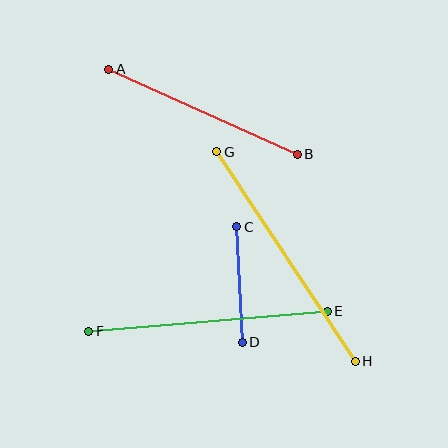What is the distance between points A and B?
The distance is approximately 207 pixels.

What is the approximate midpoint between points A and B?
The midpoint is at approximately (203, 112) pixels.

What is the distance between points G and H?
The distance is approximately 251 pixels.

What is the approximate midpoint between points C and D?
The midpoint is at approximately (239, 285) pixels.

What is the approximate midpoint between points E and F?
The midpoint is at approximately (208, 321) pixels.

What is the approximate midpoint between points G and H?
The midpoint is at approximately (286, 257) pixels.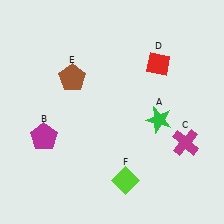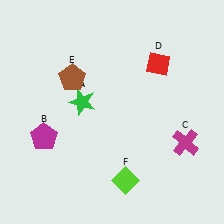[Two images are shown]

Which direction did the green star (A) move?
The green star (A) moved left.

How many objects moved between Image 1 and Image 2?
1 object moved between the two images.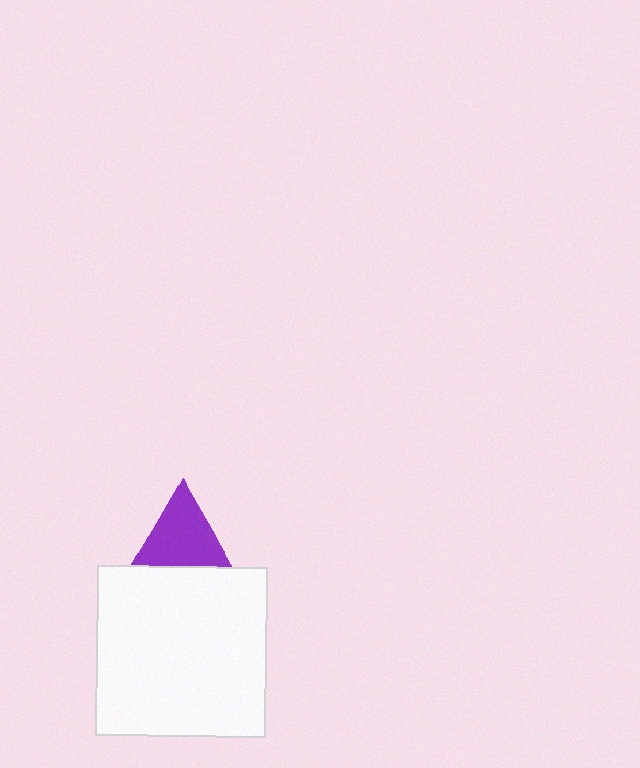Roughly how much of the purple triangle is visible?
About half of it is visible (roughly 62%).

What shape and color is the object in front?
The object in front is a white square.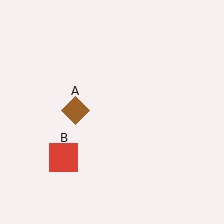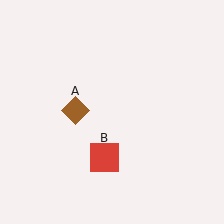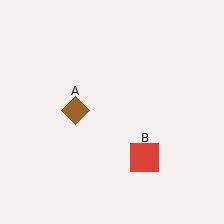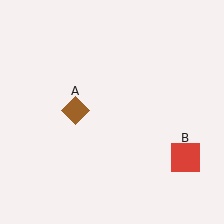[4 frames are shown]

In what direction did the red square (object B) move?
The red square (object B) moved right.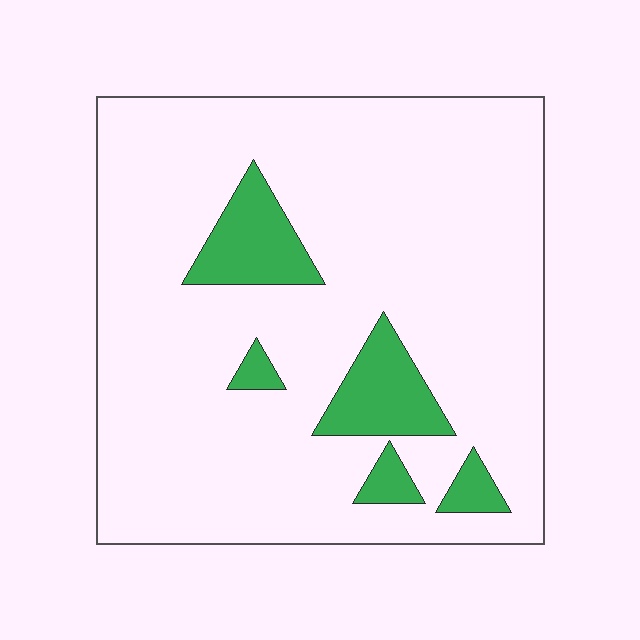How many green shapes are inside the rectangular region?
5.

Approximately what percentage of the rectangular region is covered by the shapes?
Approximately 10%.